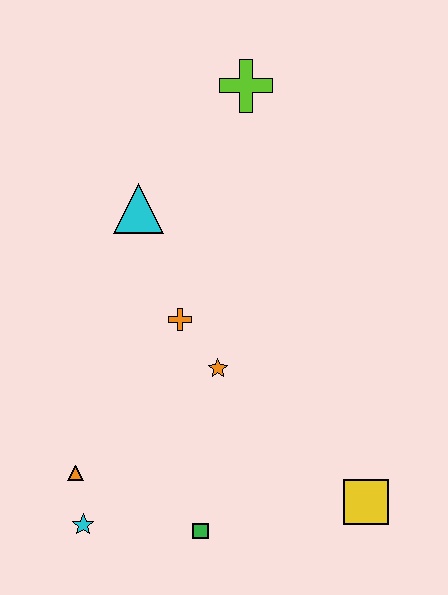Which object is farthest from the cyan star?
The lime cross is farthest from the cyan star.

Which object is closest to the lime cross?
The cyan triangle is closest to the lime cross.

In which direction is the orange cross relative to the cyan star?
The orange cross is above the cyan star.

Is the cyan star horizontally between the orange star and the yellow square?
No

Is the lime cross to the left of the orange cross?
No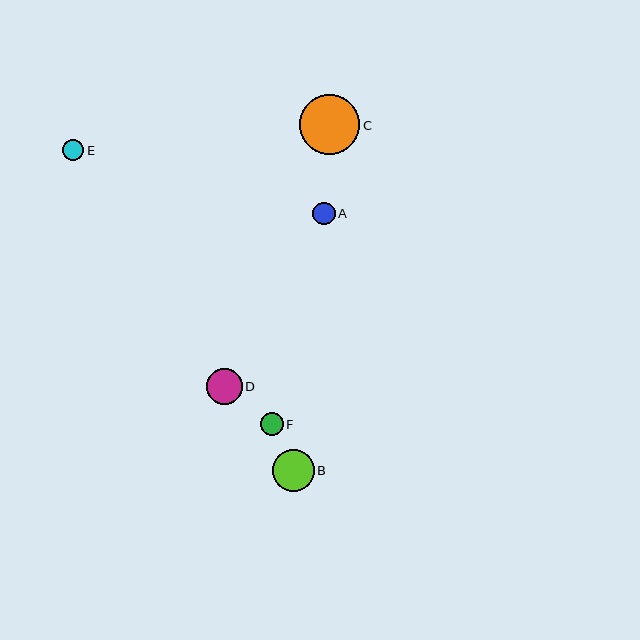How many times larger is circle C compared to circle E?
Circle C is approximately 2.9 times the size of circle E.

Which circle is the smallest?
Circle E is the smallest with a size of approximately 21 pixels.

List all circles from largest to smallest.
From largest to smallest: C, B, D, F, A, E.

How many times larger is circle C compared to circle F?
Circle C is approximately 2.7 times the size of circle F.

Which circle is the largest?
Circle C is the largest with a size of approximately 60 pixels.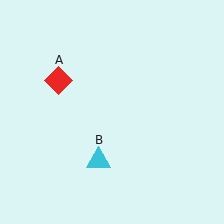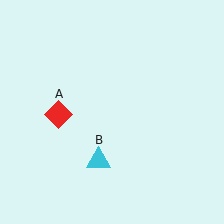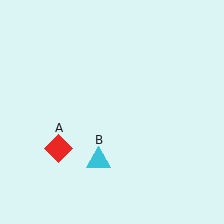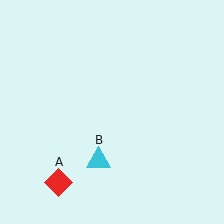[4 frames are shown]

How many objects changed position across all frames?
1 object changed position: red diamond (object A).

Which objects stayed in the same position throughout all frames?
Cyan triangle (object B) remained stationary.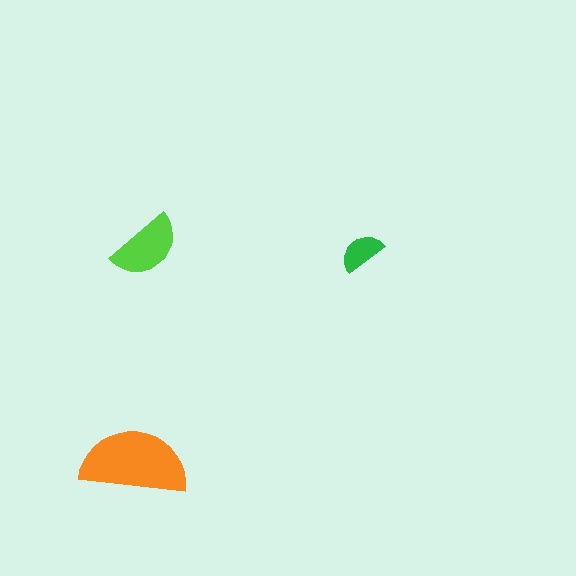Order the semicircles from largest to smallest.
the orange one, the lime one, the green one.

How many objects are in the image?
There are 3 objects in the image.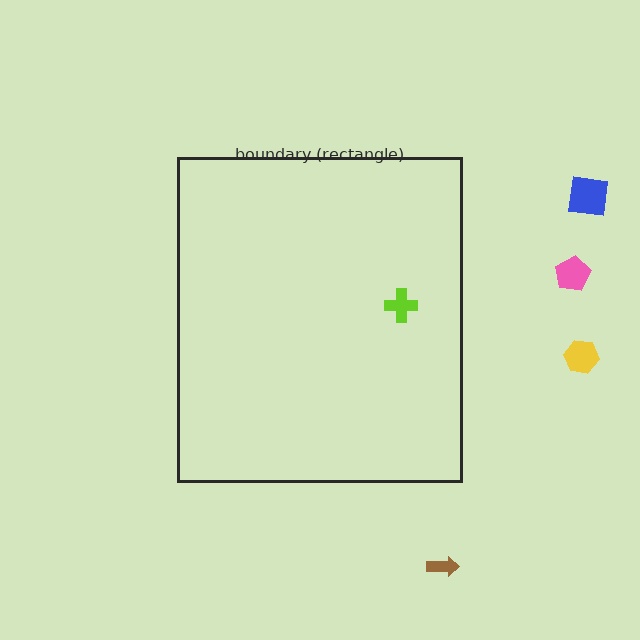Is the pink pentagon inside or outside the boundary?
Outside.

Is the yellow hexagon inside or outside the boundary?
Outside.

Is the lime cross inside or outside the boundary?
Inside.